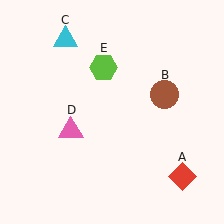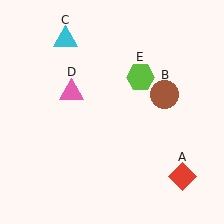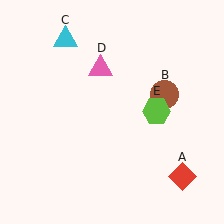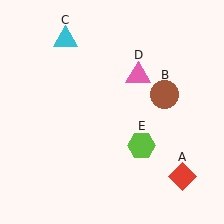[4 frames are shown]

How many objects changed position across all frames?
2 objects changed position: pink triangle (object D), lime hexagon (object E).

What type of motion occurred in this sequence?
The pink triangle (object D), lime hexagon (object E) rotated clockwise around the center of the scene.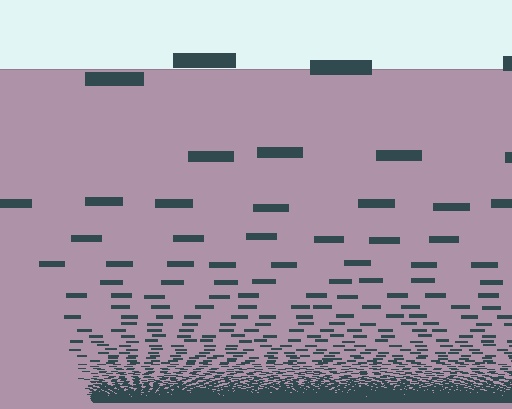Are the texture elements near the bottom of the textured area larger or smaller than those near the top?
Smaller. The gradient is inverted — elements near the bottom are smaller and denser.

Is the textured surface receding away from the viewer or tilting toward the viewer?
The surface appears to tilt toward the viewer. Texture elements get larger and sparser toward the top.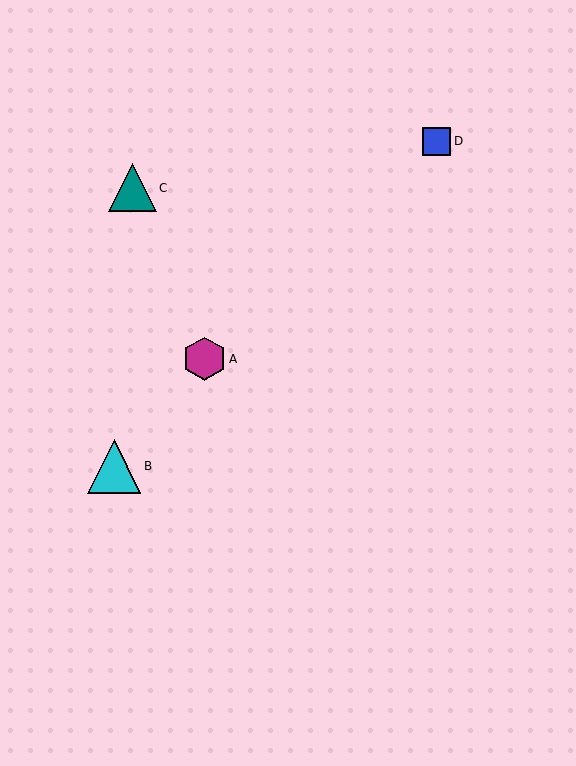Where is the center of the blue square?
The center of the blue square is at (437, 141).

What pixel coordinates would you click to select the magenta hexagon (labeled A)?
Click at (205, 359) to select the magenta hexagon A.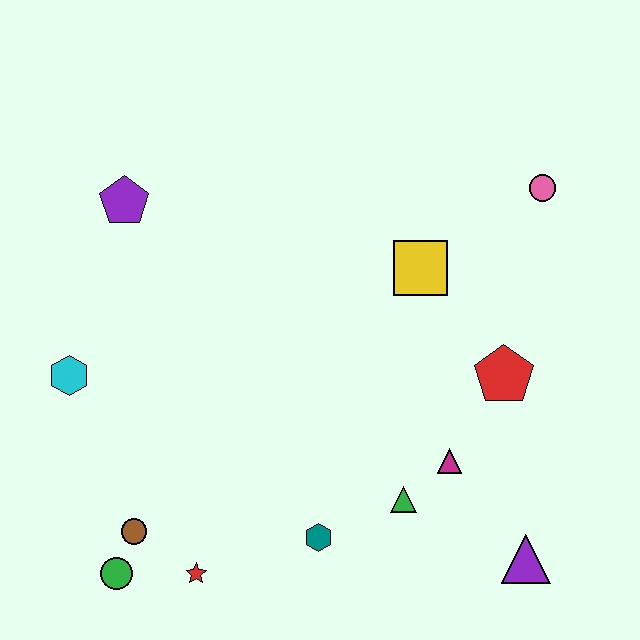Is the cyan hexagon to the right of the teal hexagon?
No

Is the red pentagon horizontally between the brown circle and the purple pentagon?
No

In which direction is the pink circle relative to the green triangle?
The pink circle is above the green triangle.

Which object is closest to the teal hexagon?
The green triangle is closest to the teal hexagon.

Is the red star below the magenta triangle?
Yes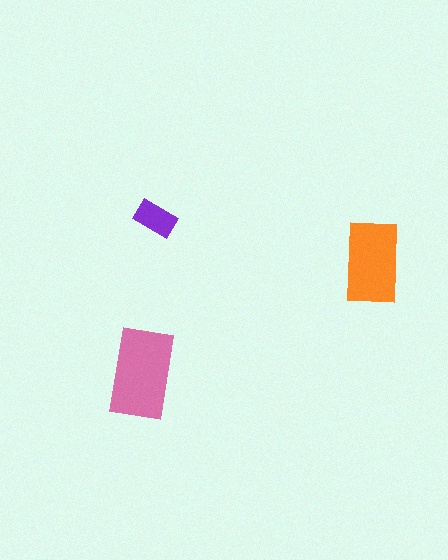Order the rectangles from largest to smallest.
the pink one, the orange one, the purple one.